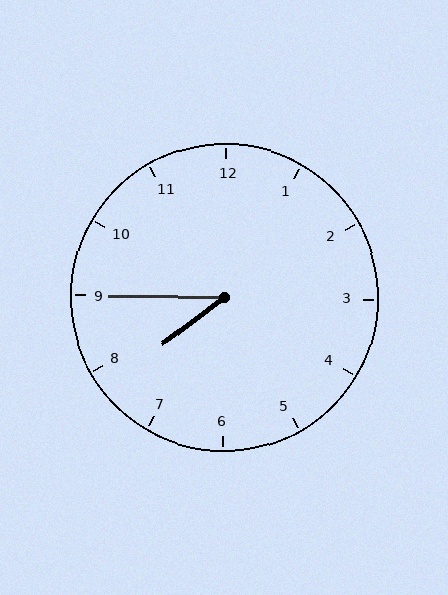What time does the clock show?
7:45.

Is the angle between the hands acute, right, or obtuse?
It is acute.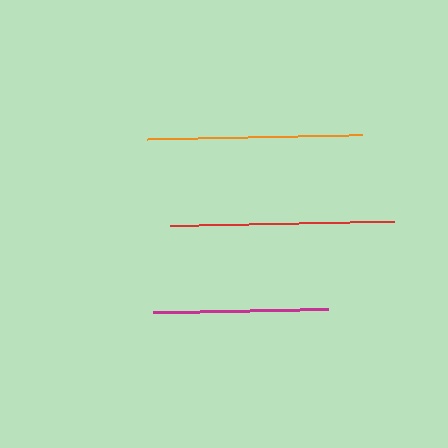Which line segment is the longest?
The red line is the longest at approximately 223 pixels.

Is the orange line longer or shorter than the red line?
The red line is longer than the orange line.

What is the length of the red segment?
The red segment is approximately 223 pixels long.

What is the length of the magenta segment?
The magenta segment is approximately 175 pixels long.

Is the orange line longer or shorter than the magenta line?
The orange line is longer than the magenta line.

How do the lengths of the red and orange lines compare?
The red and orange lines are approximately the same length.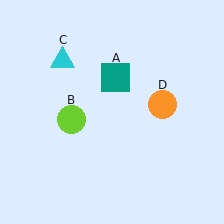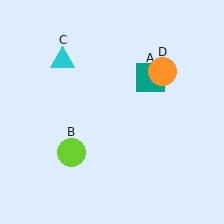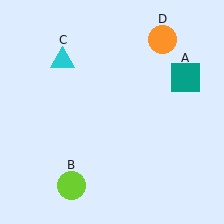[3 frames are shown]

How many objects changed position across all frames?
3 objects changed position: teal square (object A), lime circle (object B), orange circle (object D).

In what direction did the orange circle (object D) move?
The orange circle (object D) moved up.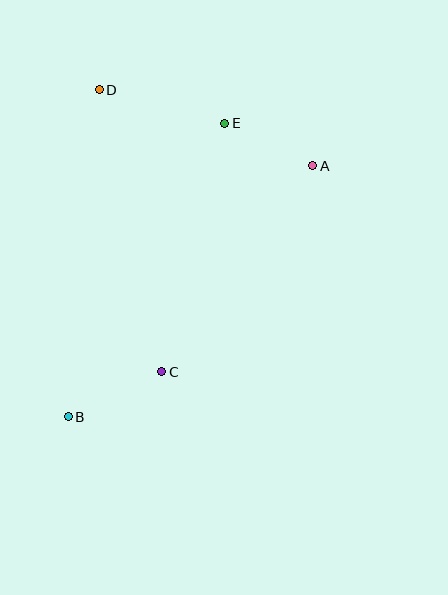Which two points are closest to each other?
Points A and E are closest to each other.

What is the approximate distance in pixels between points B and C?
The distance between B and C is approximately 104 pixels.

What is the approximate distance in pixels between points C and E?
The distance between C and E is approximately 257 pixels.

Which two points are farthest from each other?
Points A and B are farthest from each other.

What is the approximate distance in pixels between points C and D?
The distance between C and D is approximately 289 pixels.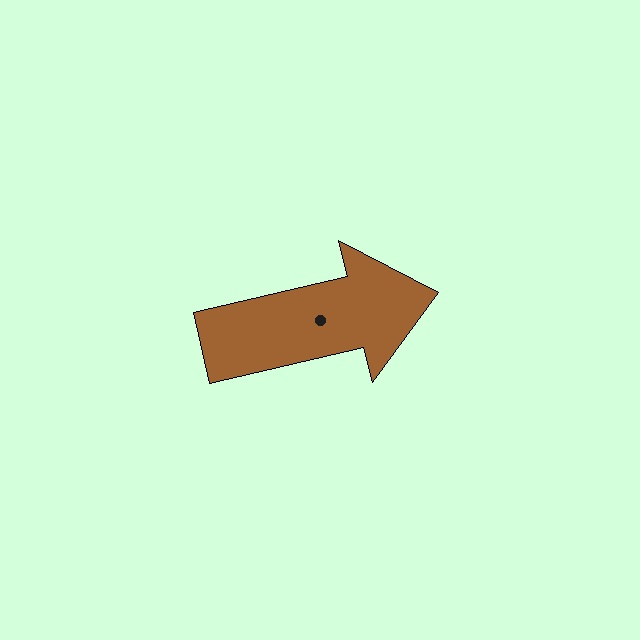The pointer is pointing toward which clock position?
Roughly 3 o'clock.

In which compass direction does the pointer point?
East.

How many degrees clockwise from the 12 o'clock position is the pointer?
Approximately 77 degrees.